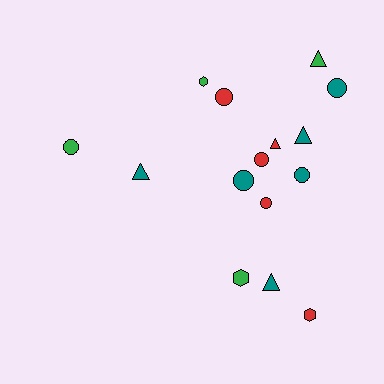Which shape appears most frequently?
Circle, with 7 objects.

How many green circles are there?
There is 1 green circle.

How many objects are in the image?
There are 15 objects.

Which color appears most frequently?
Teal, with 6 objects.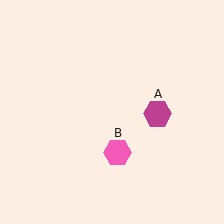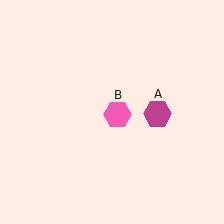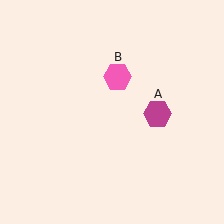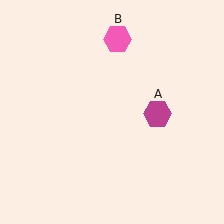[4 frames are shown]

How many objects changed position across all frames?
1 object changed position: pink hexagon (object B).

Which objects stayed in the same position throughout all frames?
Magenta hexagon (object A) remained stationary.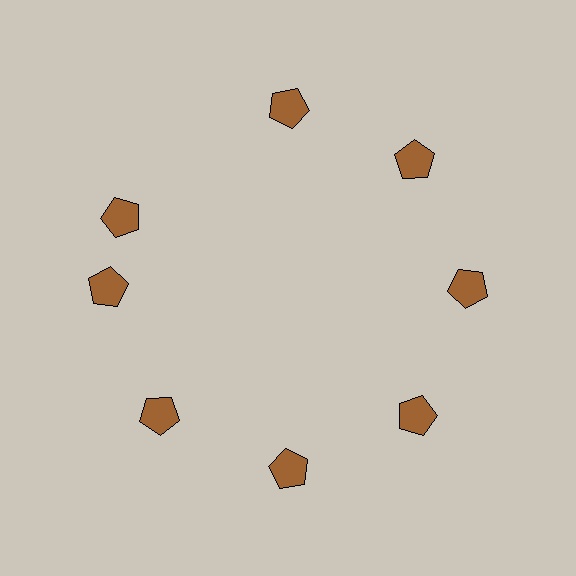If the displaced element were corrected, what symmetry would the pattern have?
It would have 8-fold rotational symmetry — the pattern would map onto itself every 45 degrees.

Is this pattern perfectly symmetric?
No. The 8 brown pentagons are arranged in a ring, but one element near the 10 o'clock position is rotated out of alignment along the ring, breaking the 8-fold rotational symmetry.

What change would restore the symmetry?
The symmetry would be restored by rotating it back into even spacing with its neighbors so that all 8 pentagons sit at equal angles and equal distance from the center.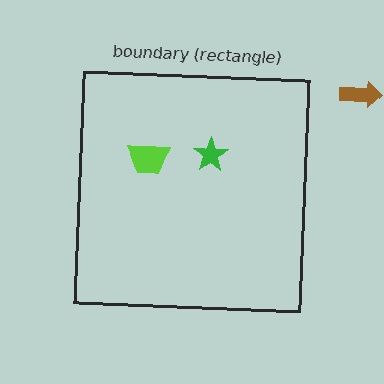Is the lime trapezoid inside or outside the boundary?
Inside.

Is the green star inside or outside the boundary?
Inside.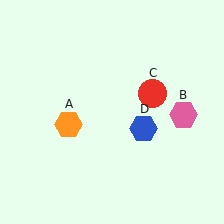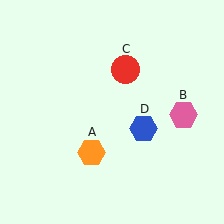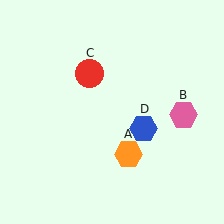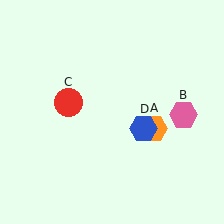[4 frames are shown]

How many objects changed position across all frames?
2 objects changed position: orange hexagon (object A), red circle (object C).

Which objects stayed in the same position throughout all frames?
Pink hexagon (object B) and blue hexagon (object D) remained stationary.